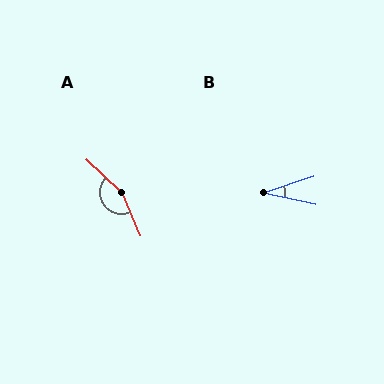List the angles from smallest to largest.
B (30°), A (156°).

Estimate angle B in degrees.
Approximately 30 degrees.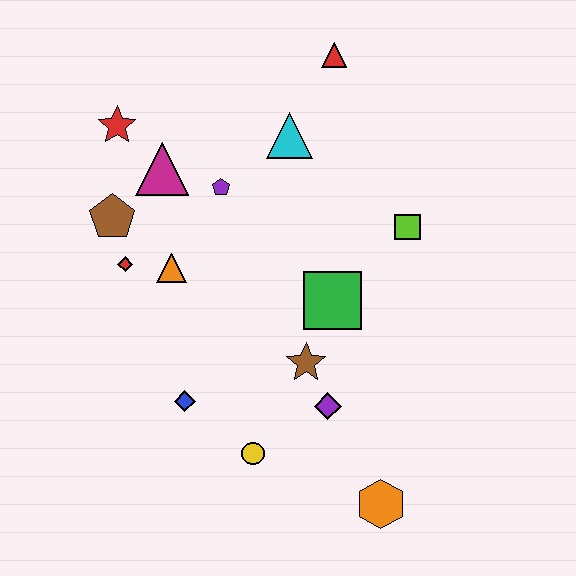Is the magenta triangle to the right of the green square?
No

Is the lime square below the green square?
No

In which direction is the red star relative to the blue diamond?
The red star is above the blue diamond.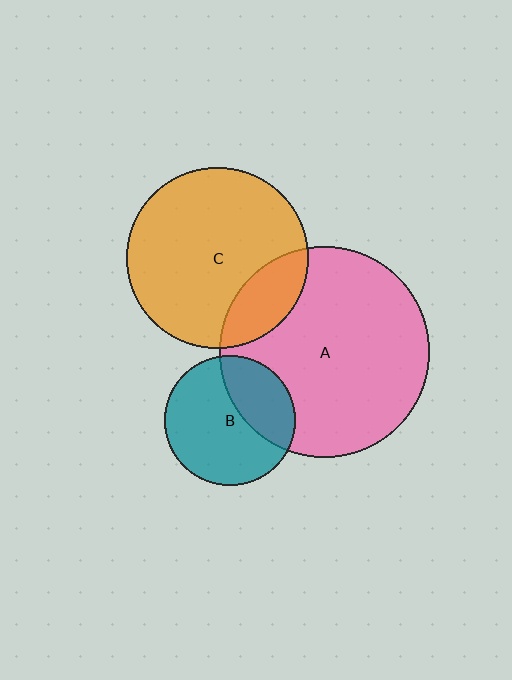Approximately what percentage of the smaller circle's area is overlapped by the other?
Approximately 35%.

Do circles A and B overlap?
Yes.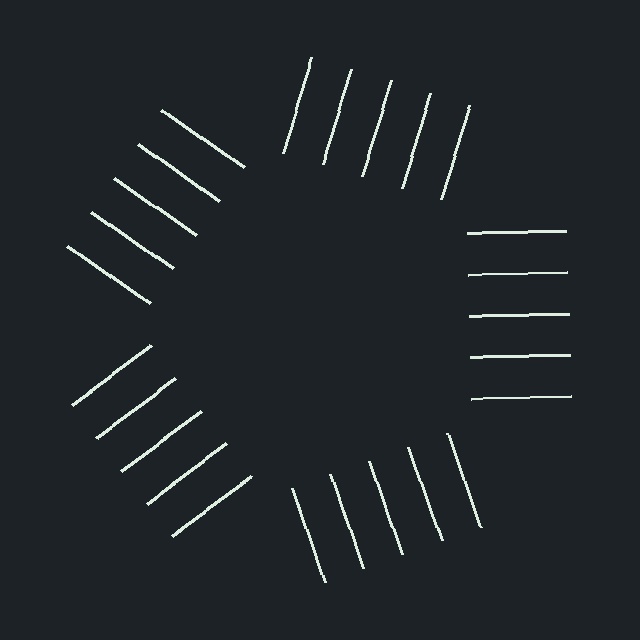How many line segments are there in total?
25 — 5 along each of the 5 edges.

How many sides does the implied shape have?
5 sides — the line-ends trace a pentagon.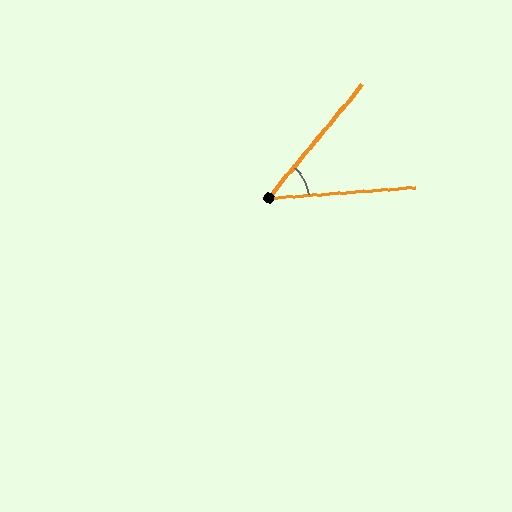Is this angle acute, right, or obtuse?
It is acute.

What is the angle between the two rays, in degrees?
Approximately 46 degrees.